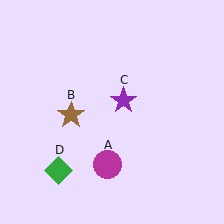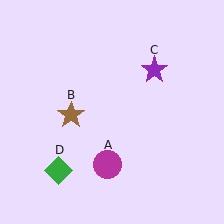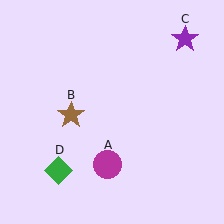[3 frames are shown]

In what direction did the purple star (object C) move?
The purple star (object C) moved up and to the right.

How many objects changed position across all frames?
1 object changed position: purple star (object C).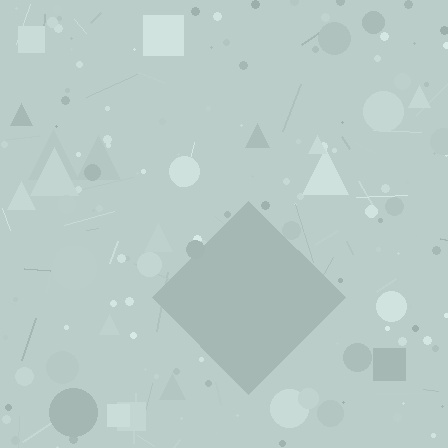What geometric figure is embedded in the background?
A diamond is embedded in the background.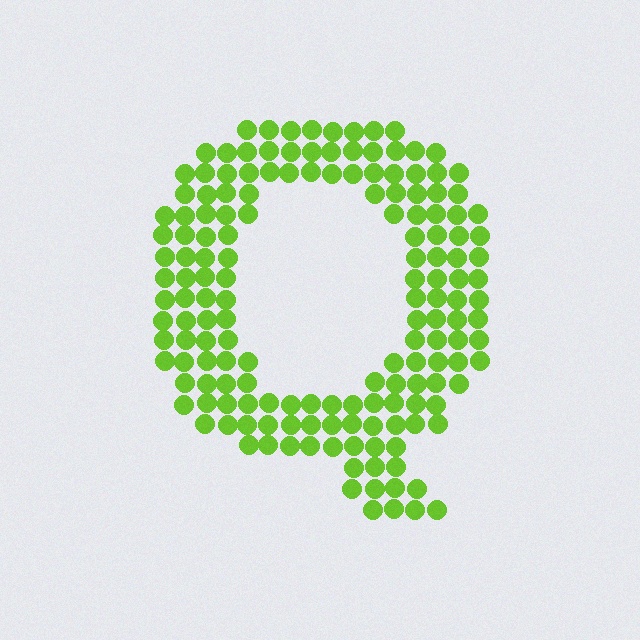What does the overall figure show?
The overall figure shows the letter Q.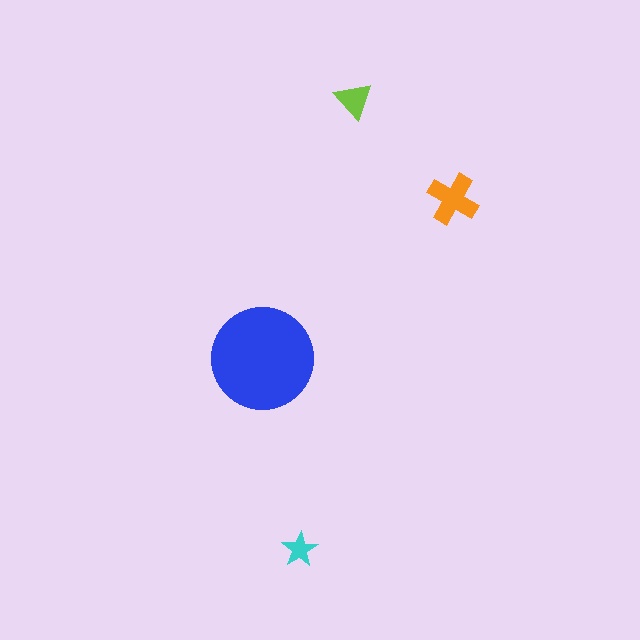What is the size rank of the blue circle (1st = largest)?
1st.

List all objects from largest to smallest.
The blue circle, the orange cross, the lime triangle, the cyan star.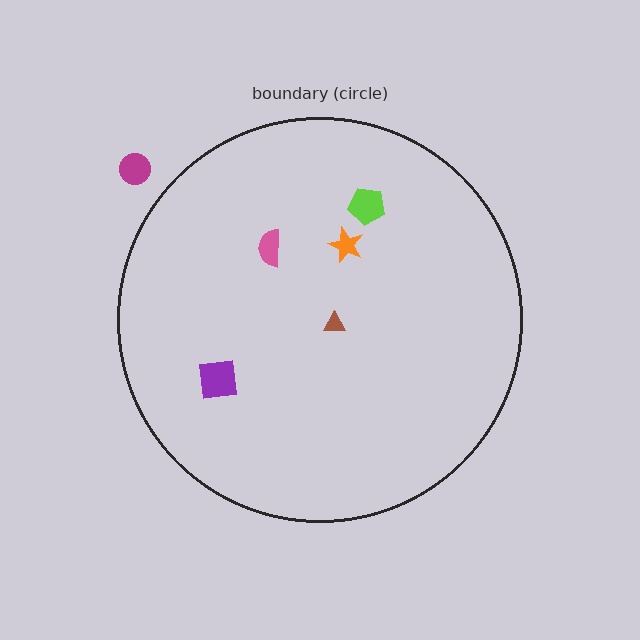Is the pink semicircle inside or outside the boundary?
Inside.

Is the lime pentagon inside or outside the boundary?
Inside.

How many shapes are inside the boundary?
5 inside, 1 outside.